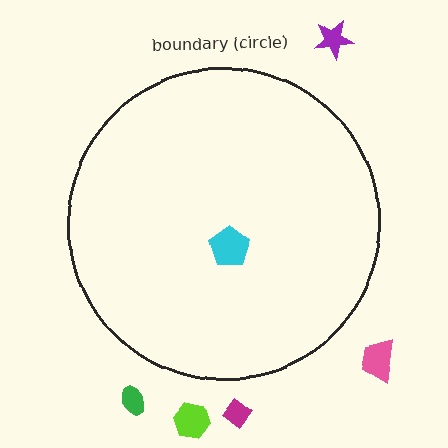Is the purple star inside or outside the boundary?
Outside.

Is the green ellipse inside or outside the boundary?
Outside.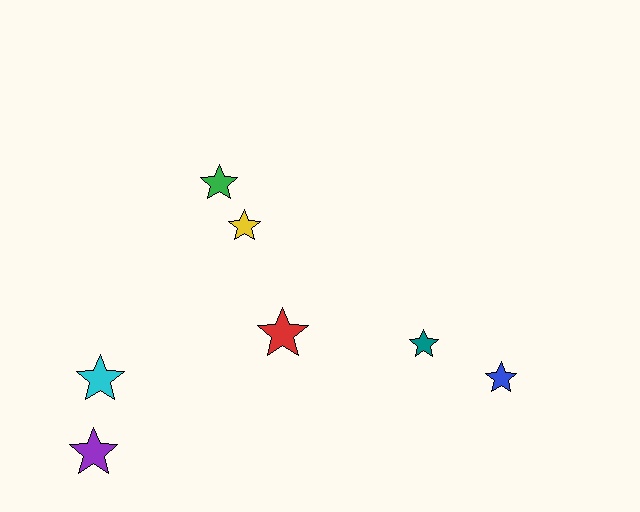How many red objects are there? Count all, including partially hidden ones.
There is 1 red object.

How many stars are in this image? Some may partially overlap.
There are 7 stars.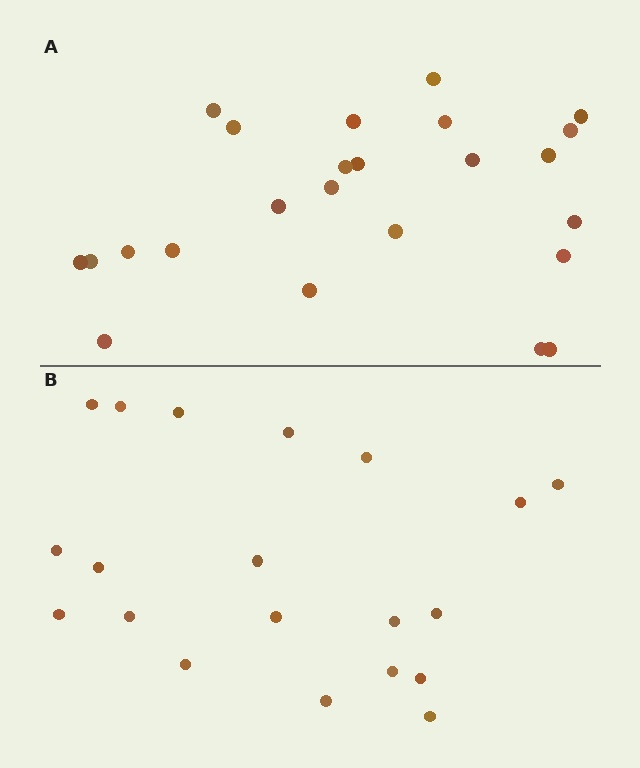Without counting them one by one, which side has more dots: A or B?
Region A (the top region) has more dots.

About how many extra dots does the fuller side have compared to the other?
Region A has about 4 more dots than region B.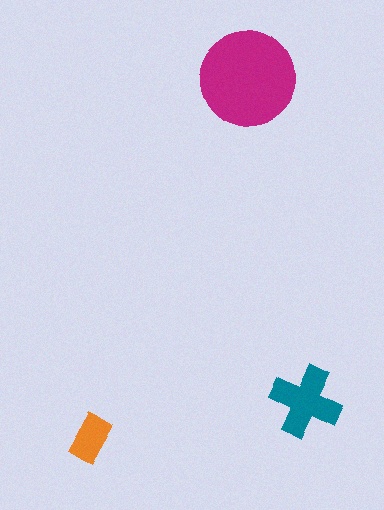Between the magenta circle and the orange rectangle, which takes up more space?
The magenta circle.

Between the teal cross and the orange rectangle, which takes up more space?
The teal cross.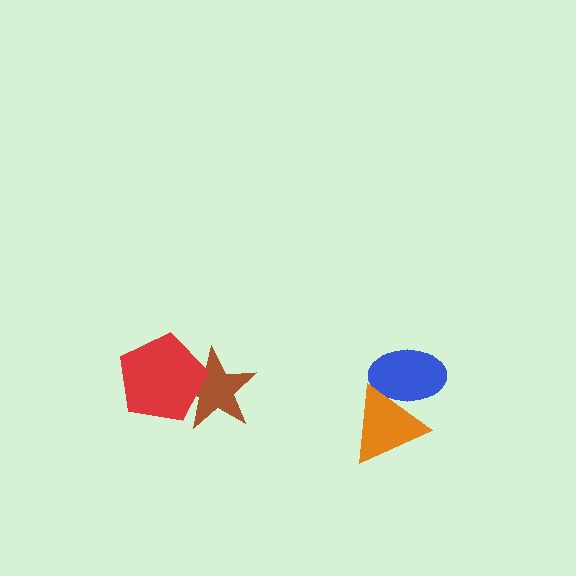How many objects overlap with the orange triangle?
1 object overlaps with the orange triangle.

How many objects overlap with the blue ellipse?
1 object overlaps with the blue ellipse.